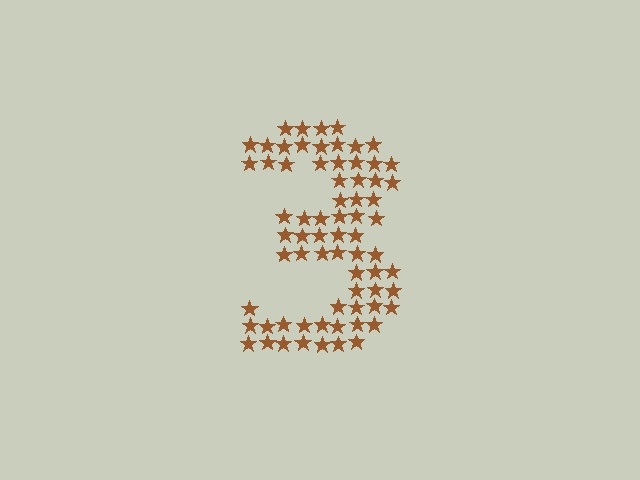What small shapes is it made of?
It is made of small stars.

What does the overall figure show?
The overall figure shows the digit 3.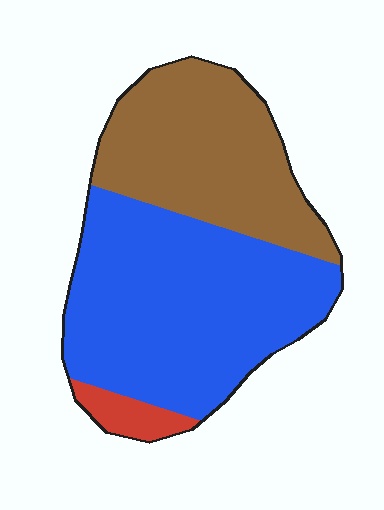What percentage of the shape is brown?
Brown takes up about three eighths (3/8) of the shape.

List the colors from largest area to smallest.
From largest to smallest: blue, brown, red.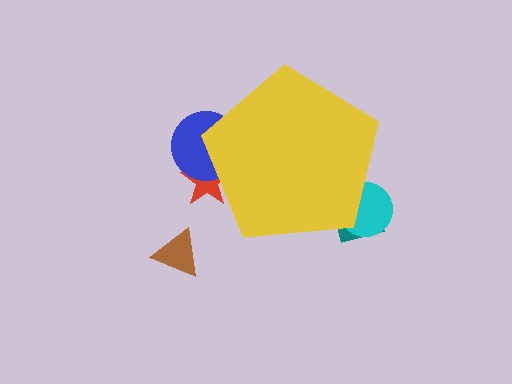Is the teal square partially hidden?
Yes, the teal square is partially hidden behind the yellow pentagon.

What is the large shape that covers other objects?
A yellow pentagon.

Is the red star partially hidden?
Yes, the red star is partially hidden behind the yellow pentagon.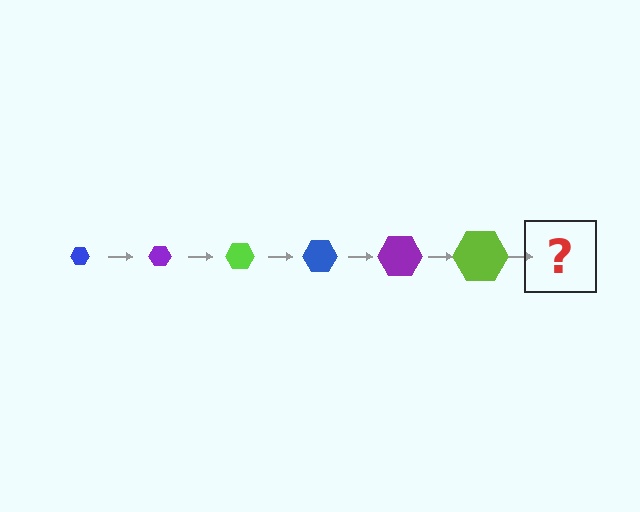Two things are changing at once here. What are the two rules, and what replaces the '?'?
The two rules are that the hexagon grows larger each step and the color cycles through blue, purple, and lime. The '?' should be a blue hexagon, larger than the previous one.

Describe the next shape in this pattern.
It should be a blue hexagon, larger than the previous one.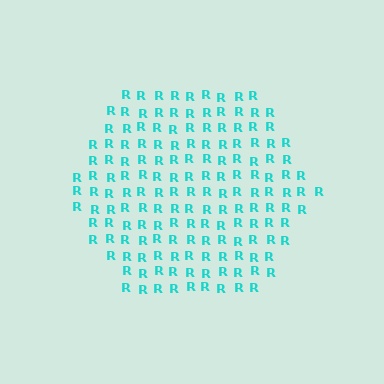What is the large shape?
The large shape is a hexagon.